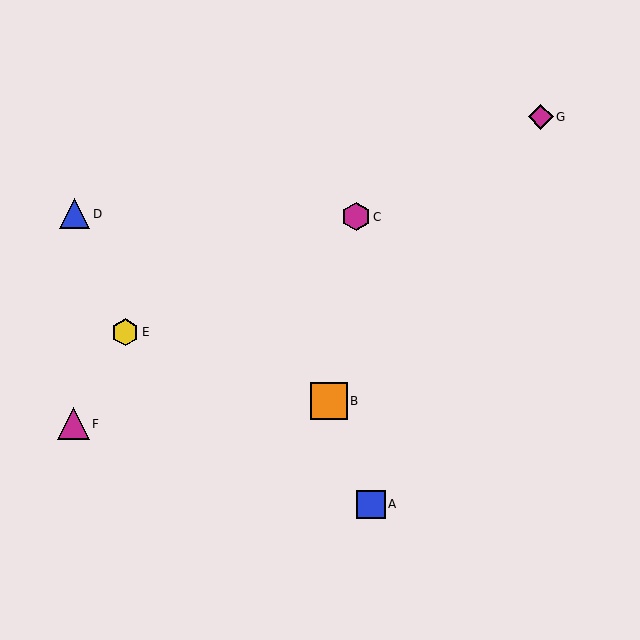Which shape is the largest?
The orange square (labeled B) is the largest.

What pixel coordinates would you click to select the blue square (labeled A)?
Click at (371, 504) to select the blue square A.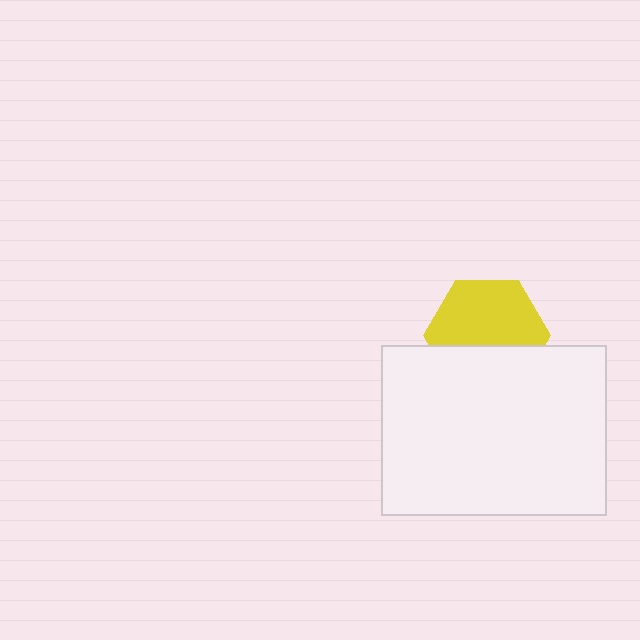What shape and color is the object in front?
The object in front is a white rectangle.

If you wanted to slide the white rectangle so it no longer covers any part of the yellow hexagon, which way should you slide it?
Slide it down — that is the most direct way to separate the two shapes.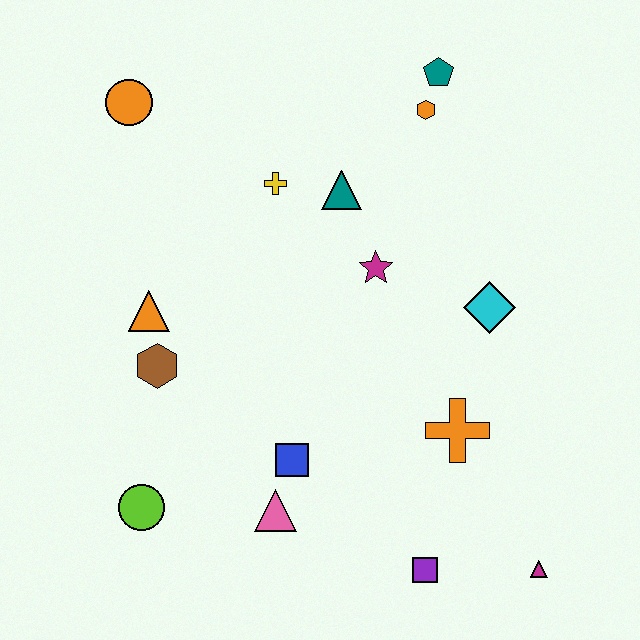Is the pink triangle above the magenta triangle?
Yes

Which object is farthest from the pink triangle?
The teal pentagon is farthest from the pink triangle.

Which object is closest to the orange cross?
The cyan diamond is closest to the orange cross.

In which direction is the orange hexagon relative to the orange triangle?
The orange hexagon is to the right of the orange triangle.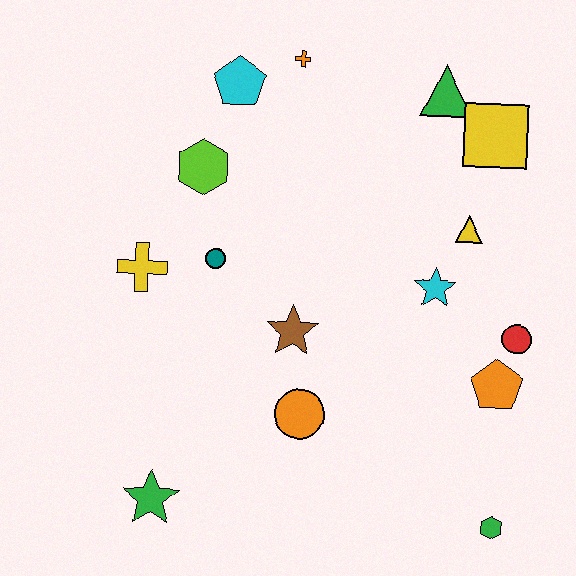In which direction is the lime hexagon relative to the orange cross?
The lime hexagon is below the orange cross.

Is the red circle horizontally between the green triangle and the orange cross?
No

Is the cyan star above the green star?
Yes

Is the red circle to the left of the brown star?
No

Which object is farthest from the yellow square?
The green star is farthest from the yellow square.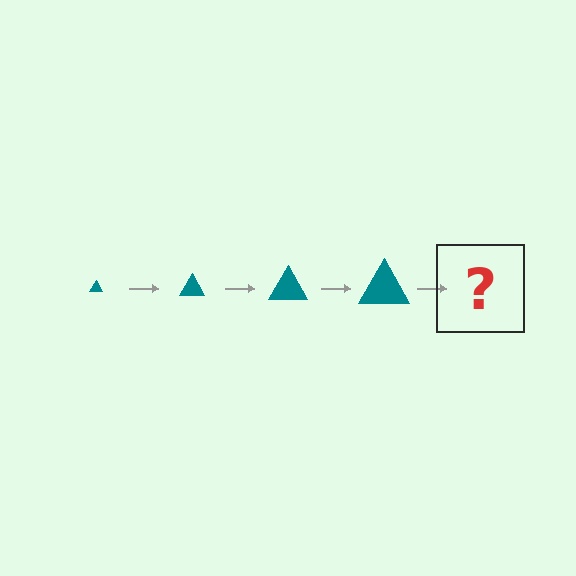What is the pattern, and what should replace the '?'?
The pattern is that the triangle gets progressively larger each step. The '?' should be a teal triangle, larger than the previous one.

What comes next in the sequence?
The next element should be a teal triangle, larger than the previous one.